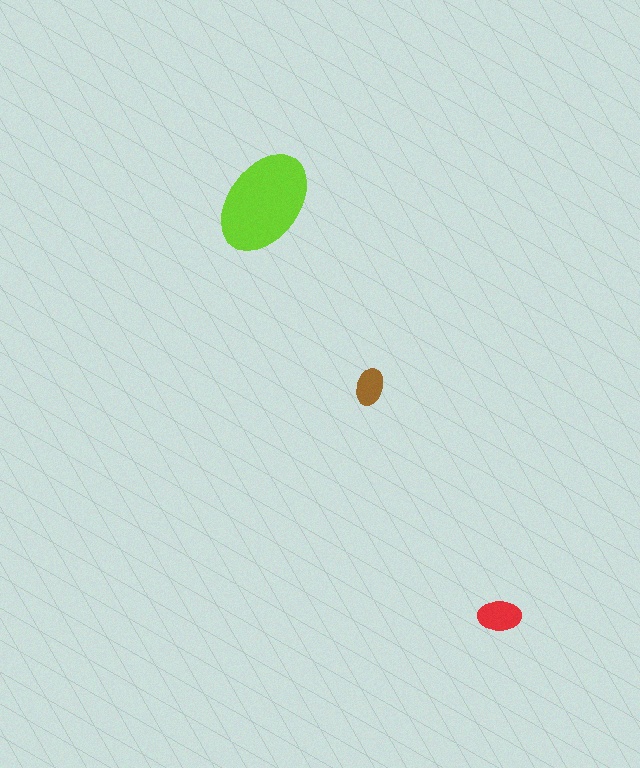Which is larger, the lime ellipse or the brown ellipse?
The lime one.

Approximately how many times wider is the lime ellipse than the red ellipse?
About 2.5 times wider.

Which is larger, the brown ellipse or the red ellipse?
The red one.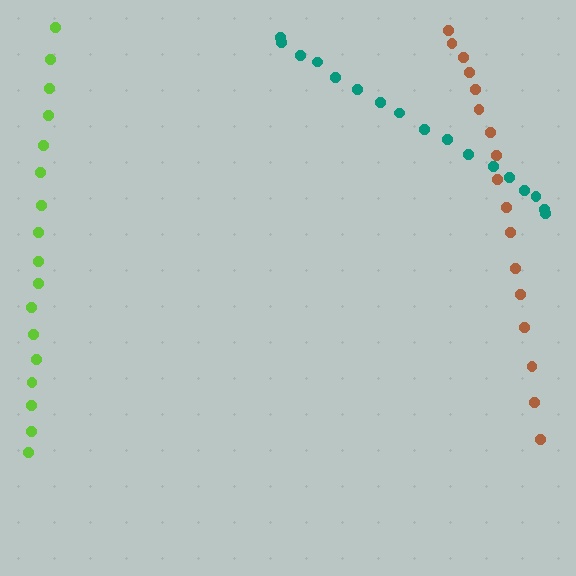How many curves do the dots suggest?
There are 3 distinct paths.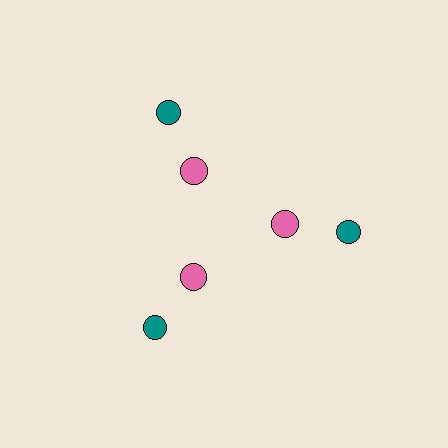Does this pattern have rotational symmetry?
Yes, this pattern has 3-fold rotational symmetry. It looks the same after rotating 120 degrees around the center.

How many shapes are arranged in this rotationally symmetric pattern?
There are 6 shapes, arranged in 3 groups of 2.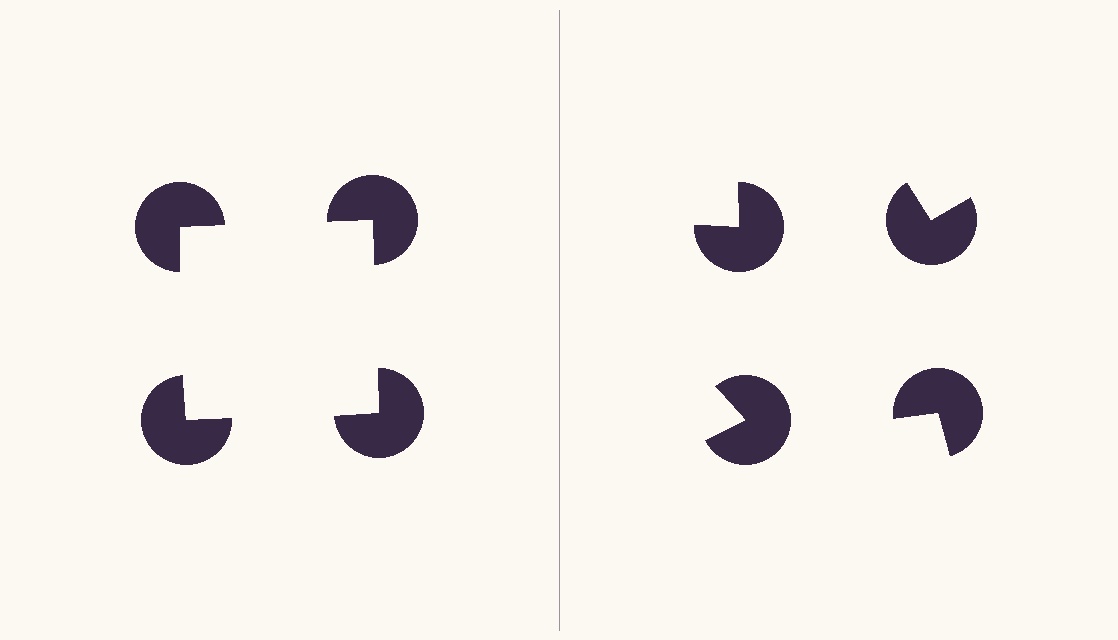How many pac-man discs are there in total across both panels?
8 — 4 on each side.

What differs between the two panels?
The pac-man discs are positioned identically on both sides; only the wedge orientations differ. On the left they align to a square; on the right they are misaligned.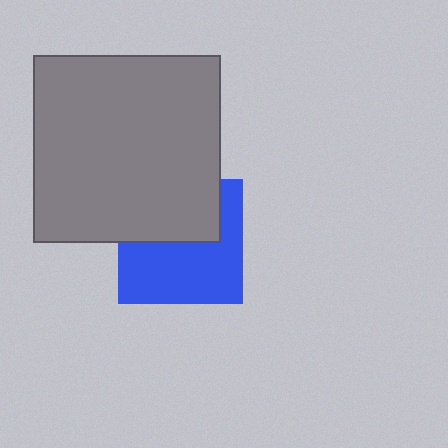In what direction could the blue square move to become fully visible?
The blue square could move down. That would shift it out from behind the gray square entirely.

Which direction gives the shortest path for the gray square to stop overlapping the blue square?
Moving up gives the shortest separation.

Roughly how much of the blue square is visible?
About half of it is visible (roughly 57%).